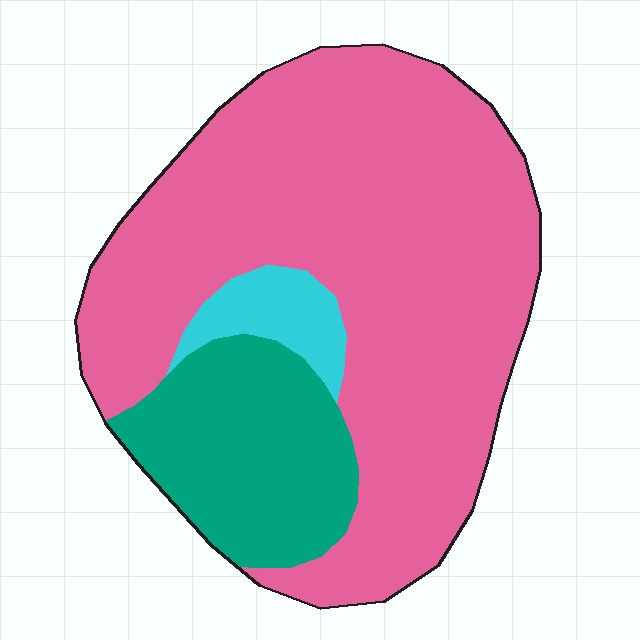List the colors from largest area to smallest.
From largest to smallest: pink, teal, cyan.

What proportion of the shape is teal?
Teal takes up between a sixth and a third of the shape.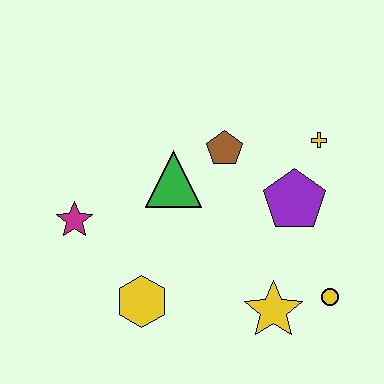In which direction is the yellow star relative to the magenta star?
The yellow star is to the right of the magenta star.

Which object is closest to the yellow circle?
The yellow star is closest to the yellow circle.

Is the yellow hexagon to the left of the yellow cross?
Yes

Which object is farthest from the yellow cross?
The magenta star is farthest from the yellow cross.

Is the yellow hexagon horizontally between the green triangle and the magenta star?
Yes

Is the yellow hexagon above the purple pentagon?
No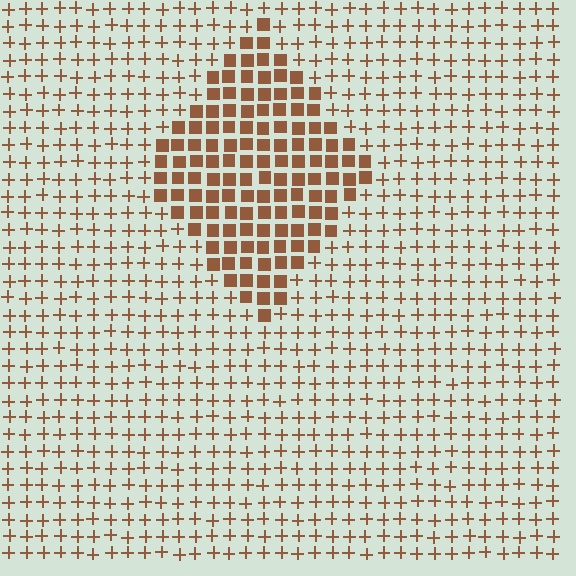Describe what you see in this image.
The image is filled with small brown elements arranged in a uniform grid. A diamond-shaped region contains squares, while the surrounding area contains plus signs. The boundary is defined purely by the change in element shape.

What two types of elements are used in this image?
The image uses squares inside the diamond region and plus signs outside it.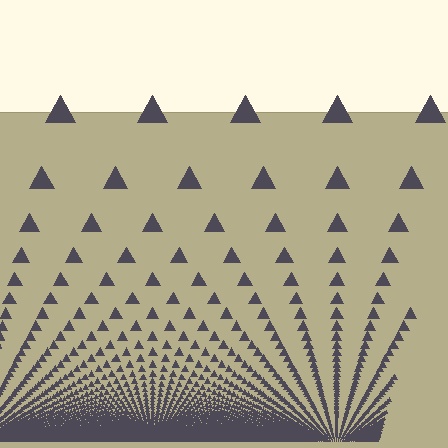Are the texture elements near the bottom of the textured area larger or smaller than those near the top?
Smaller. The gradient is inverted — elements near the bottom are smaller and denser.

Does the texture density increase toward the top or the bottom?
Density increases toward the bottom.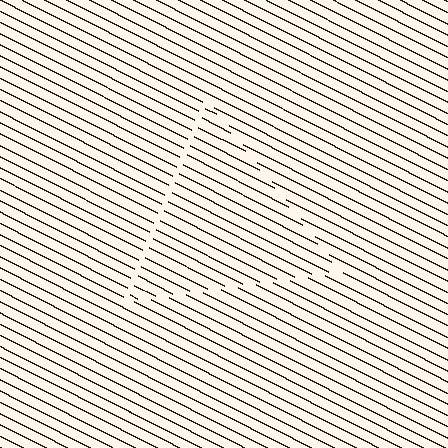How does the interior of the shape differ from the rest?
The interior of the shape contains the same grating, shifted by half a period — the contour is defined by the phase discontinuity where line-ends from the inner and outer gratings abut.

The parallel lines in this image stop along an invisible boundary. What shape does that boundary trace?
An illusory triangle. The interior of the shape contains the same grating, shifted by half a period — the contour is defined by the phase discontinuity where line-ends from the inner and outer gratings abut.